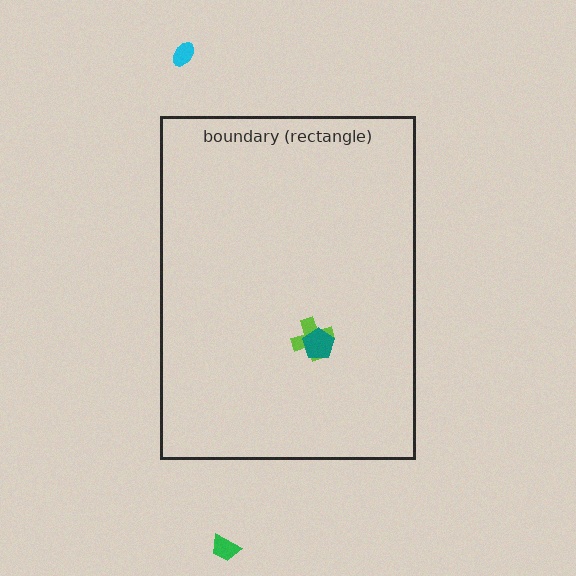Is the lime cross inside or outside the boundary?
Inside.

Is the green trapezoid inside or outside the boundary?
Outside.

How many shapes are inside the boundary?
2 inside, 2 outside.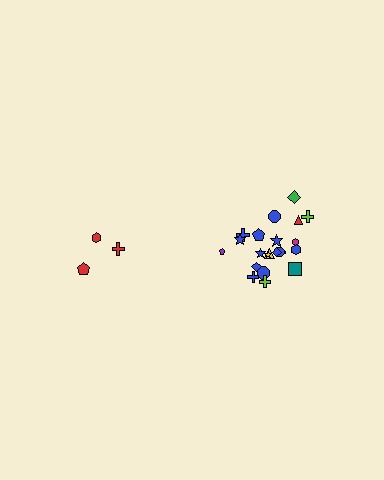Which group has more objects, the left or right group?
The right group.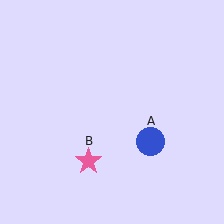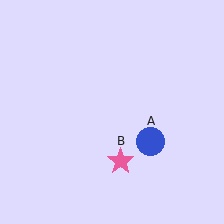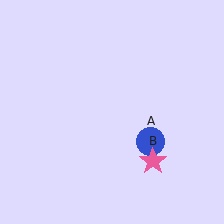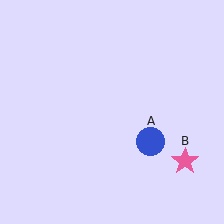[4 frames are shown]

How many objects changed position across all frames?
1 object changed position: pink star (object B).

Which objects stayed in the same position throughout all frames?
Blue circle (object A) remained stationary.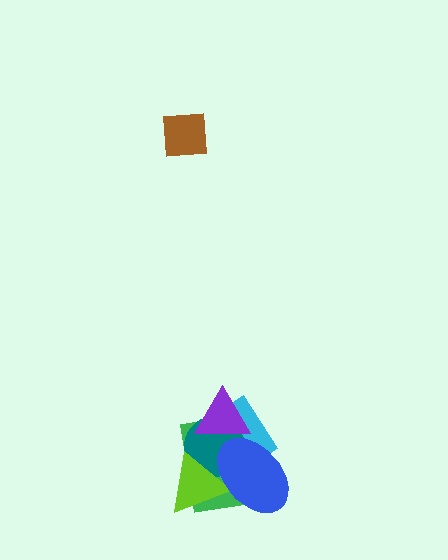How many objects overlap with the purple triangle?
4 objects overlap with the purple triangle.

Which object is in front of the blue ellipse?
The purple triangle is in front of the blue ellipse.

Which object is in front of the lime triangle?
The blue ellipse is in front of the lime triangle.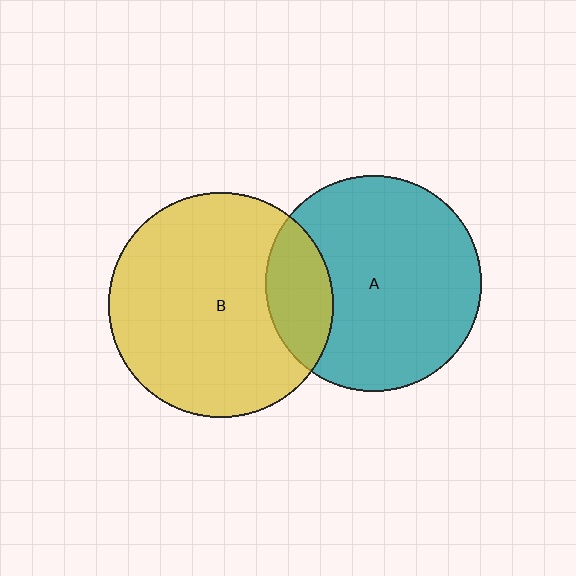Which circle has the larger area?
Circle B (yellow).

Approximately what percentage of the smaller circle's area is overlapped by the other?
Approximately 20%.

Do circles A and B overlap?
Yes.